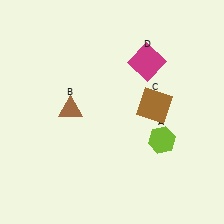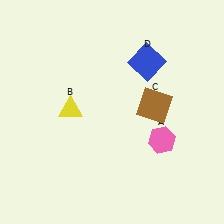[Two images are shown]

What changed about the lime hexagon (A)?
In Image 1, A is lime. In Image 2, it changed to pink.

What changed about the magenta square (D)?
In Image 1, D is magenta. In Image 2, it changed to blue.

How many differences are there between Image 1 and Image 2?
There are 3 differences between the two images.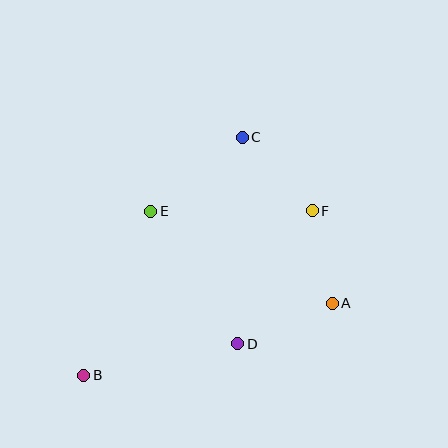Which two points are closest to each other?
Points A and F are closest to each other.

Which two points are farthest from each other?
Points B and C are farthest from each other.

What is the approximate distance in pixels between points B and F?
The distance between B and F is approximately 282 pixels.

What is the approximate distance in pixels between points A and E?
The distance between A and E is approximately 203 pixels.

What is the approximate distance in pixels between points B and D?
The distance between B and D is approximately 157 pixels.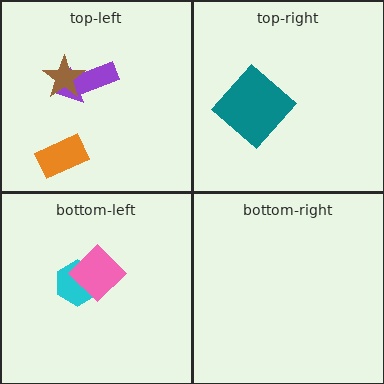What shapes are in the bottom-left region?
The cyan hexagon, the pink diamond.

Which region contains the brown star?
The top-left region.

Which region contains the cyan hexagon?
The bottom-left region.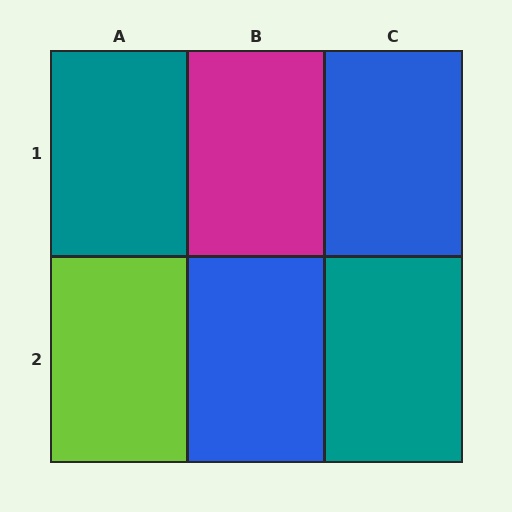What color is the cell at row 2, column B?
Blue.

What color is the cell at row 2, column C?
Teal.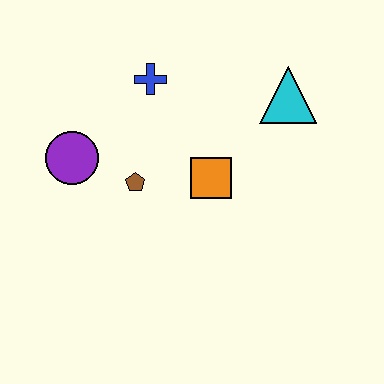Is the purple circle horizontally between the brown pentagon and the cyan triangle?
No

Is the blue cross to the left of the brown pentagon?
No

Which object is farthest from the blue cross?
The cyan triangle is farthest from the blue cross.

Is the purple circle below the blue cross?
Yes